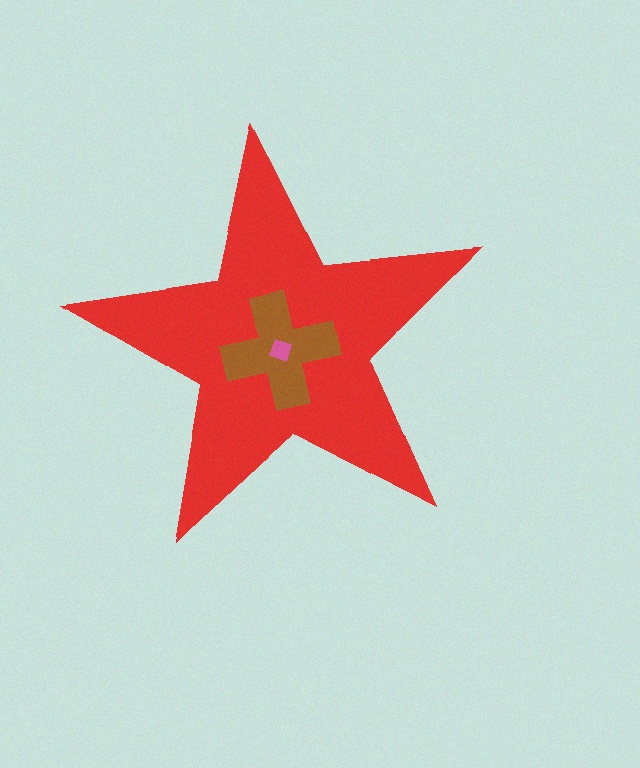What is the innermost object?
The pink square.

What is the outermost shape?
The red star.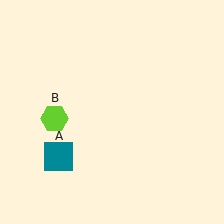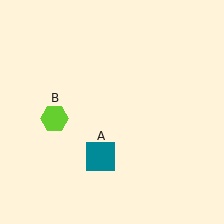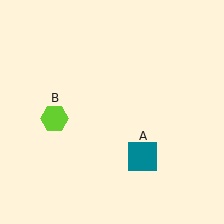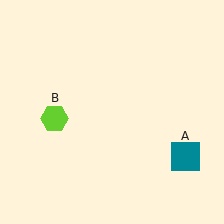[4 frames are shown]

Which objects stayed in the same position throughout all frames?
Lime hexagon (object B) remained stationary.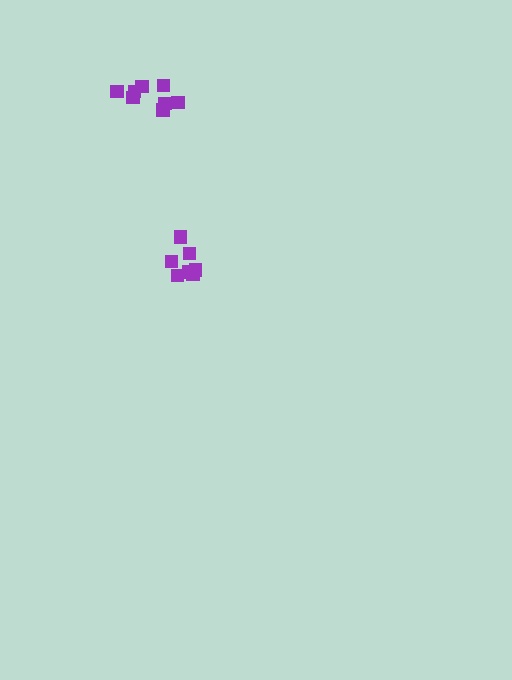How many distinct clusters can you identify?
There are 2 distinct clusters.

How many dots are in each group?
Group 1: 8 dots, Group 2: 7 dots (15 total).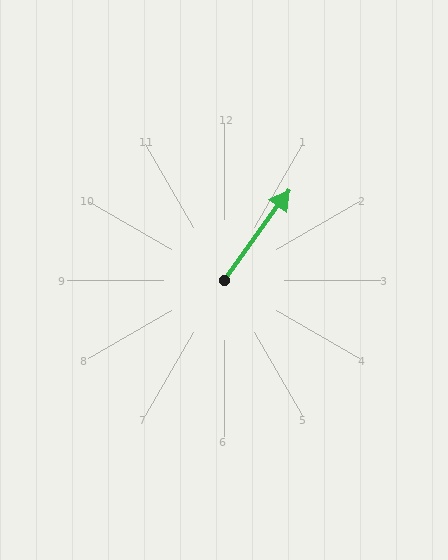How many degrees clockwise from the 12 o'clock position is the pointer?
Approximately 36 degrees.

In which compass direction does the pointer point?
Northeast.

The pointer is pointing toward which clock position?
Roughly 1 o'clock.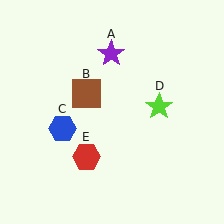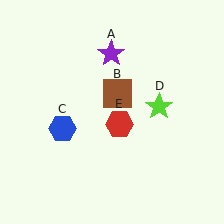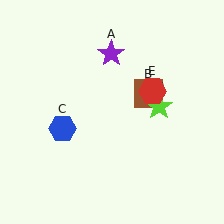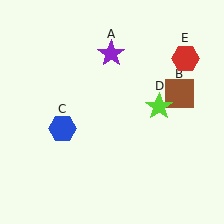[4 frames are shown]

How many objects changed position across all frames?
2 objects changed position: brown square (object B), red hexagon (object E).